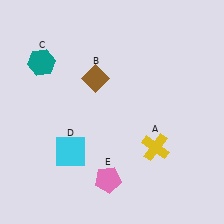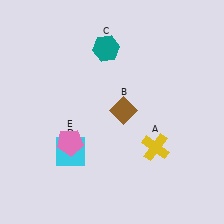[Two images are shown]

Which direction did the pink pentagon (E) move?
The pink pentagon (E) moved left.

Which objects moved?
The objects that moved are: the brown diamond (B), the teal hexagon (C), the pink pentagon (E).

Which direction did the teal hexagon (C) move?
The teal hexagon (C) moved right.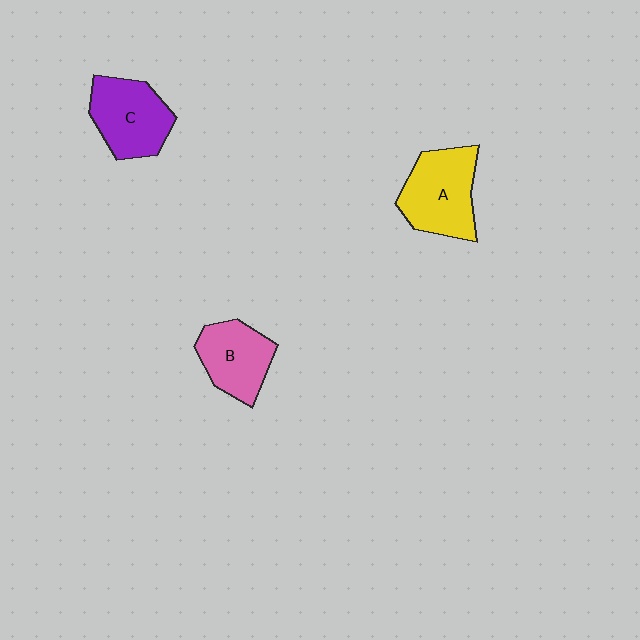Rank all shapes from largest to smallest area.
From largest to smallest: A (yellow), C (purple), B (pink).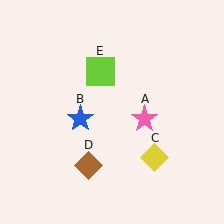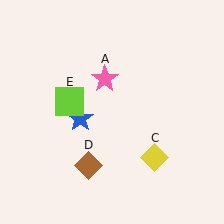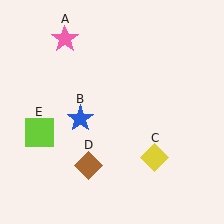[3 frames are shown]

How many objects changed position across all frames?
2 objects changed position: pink star (object A), lime square (object E).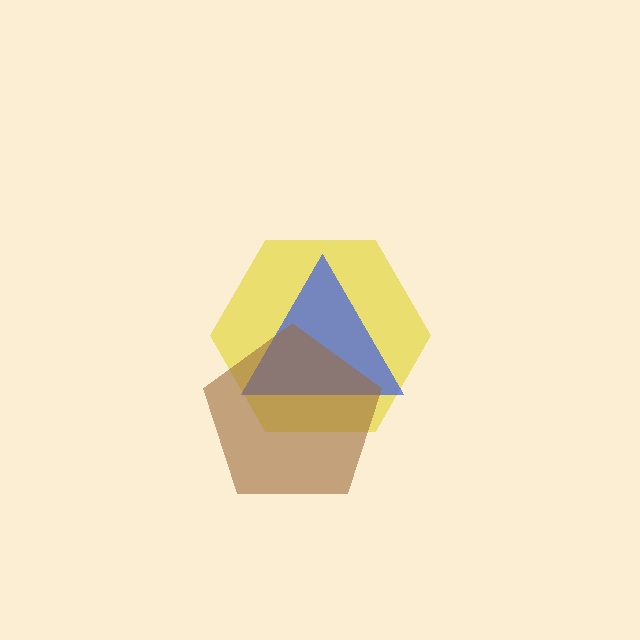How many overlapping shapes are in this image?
There are 3 overlapping shapes in the image.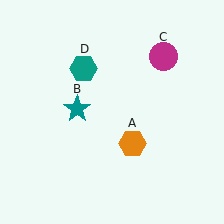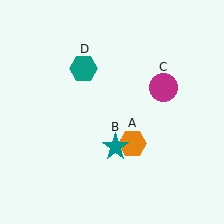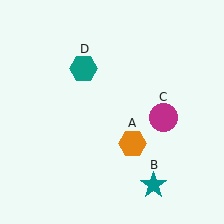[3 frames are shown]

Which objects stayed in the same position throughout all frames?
Orange hexagon (object A) and teal hexagon (object D) remained stationary.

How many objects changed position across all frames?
2 objects changed position: teal star (object B), magenta circle (object C).